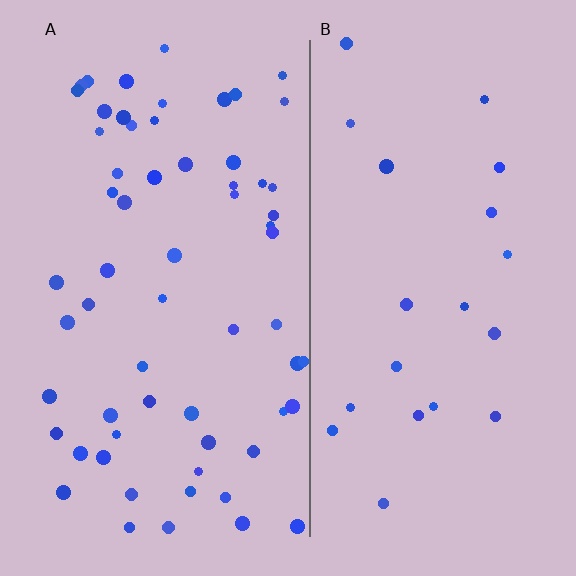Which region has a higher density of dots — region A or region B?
A (the left).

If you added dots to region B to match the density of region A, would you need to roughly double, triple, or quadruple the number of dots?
Approximately triple.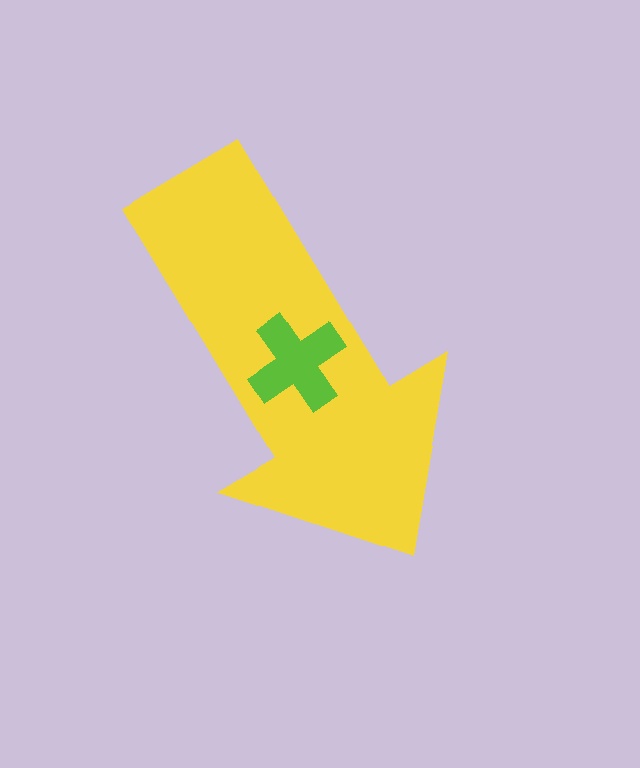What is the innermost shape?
The lime cross.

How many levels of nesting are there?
2.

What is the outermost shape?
The yellow arrow.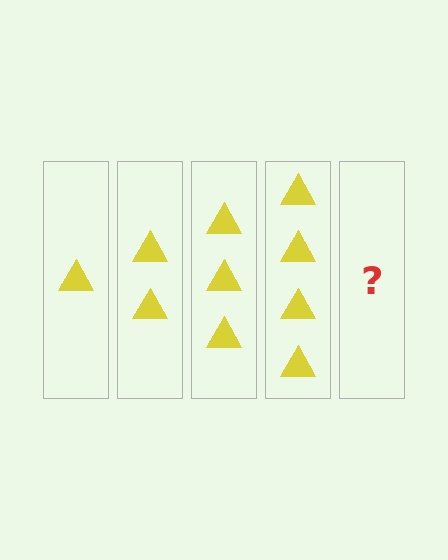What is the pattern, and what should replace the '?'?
The pattern is that each step adds one more triangle. The '?' should be 5 triangles.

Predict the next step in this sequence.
The next step is 5 triangles.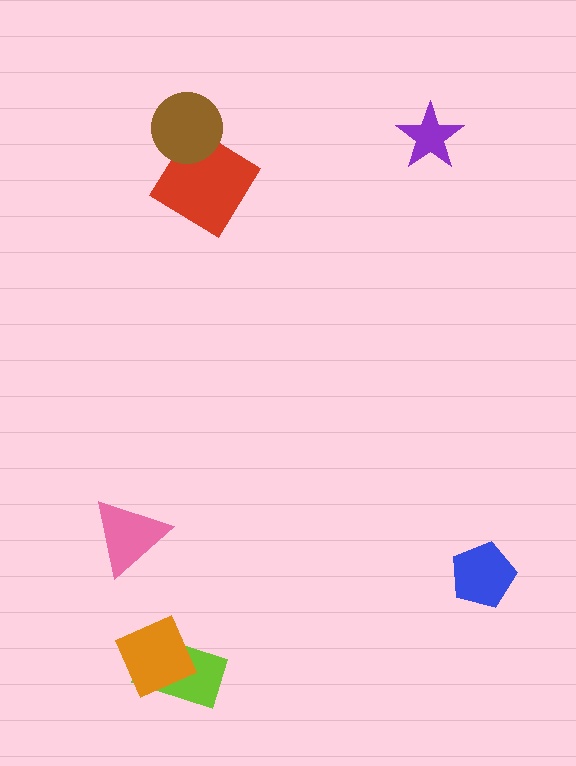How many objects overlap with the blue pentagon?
0 objects overlap with the blue pentagon.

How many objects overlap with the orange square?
1 object overlaps with the orange square.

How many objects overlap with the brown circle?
1 object overlaps with the brown circle.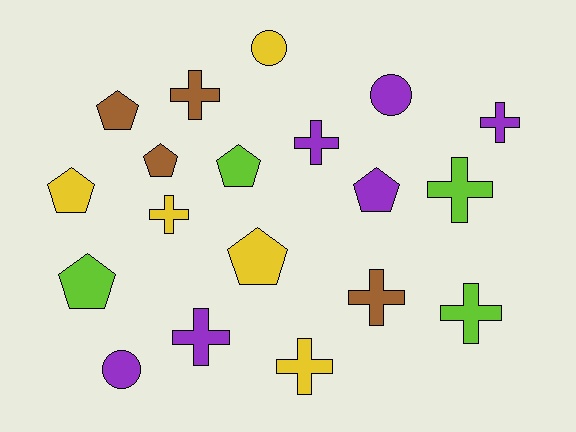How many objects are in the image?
There are 19 objects.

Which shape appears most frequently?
Cross, with 9 objects.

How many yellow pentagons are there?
There are 2 yellow pentagons.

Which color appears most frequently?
Purple, with 6 objects.